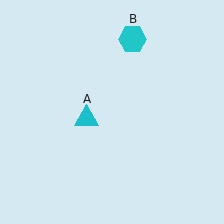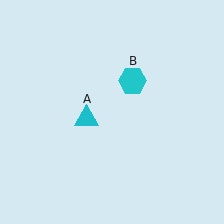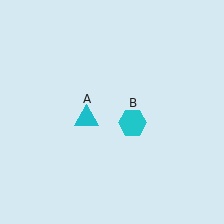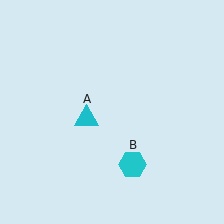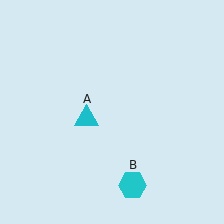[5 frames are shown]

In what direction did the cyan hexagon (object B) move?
The cyan hexagon (object B) moved down.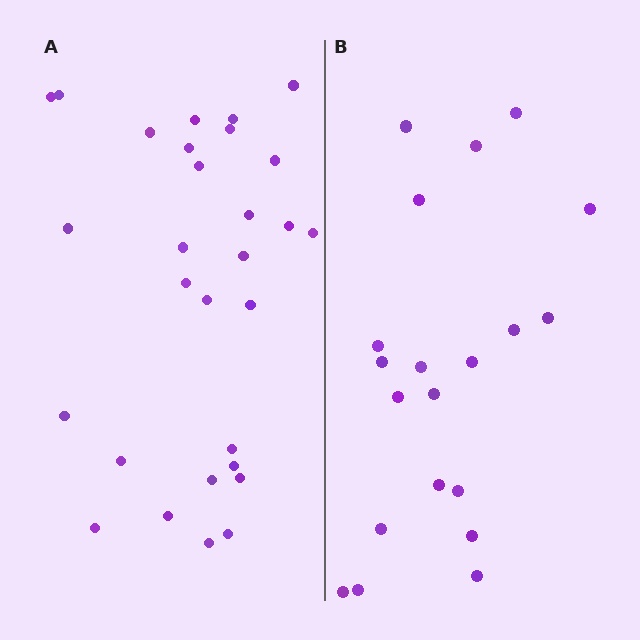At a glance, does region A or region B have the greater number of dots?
Region A (the left region) has more dots.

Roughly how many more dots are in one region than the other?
Region A has roughly 8 or so more dots than region B.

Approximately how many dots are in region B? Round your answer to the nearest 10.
About 20 dots.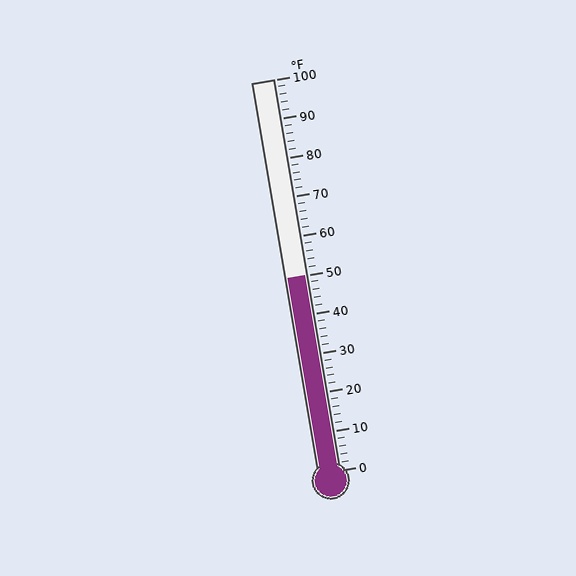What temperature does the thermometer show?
The thermometer shows approximately 50°F.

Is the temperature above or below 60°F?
The temperature is below 60°F.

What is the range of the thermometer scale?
The thermometer scale ranges from 0°F to 100°F.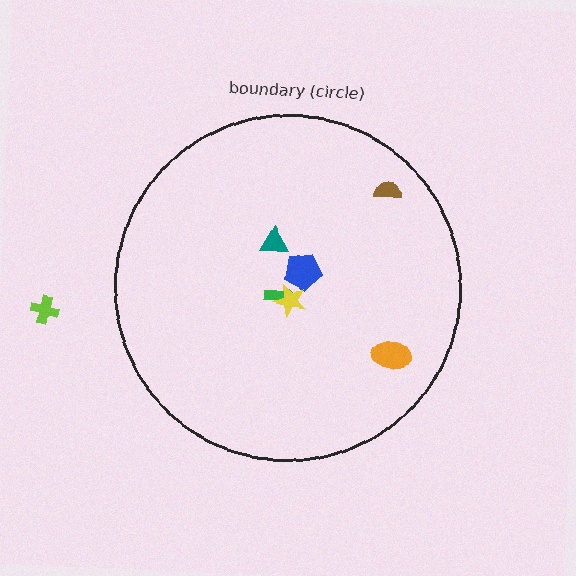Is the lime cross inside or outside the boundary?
Outside.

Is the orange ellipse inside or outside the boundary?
Inside.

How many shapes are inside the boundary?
6 inside, 1 outside.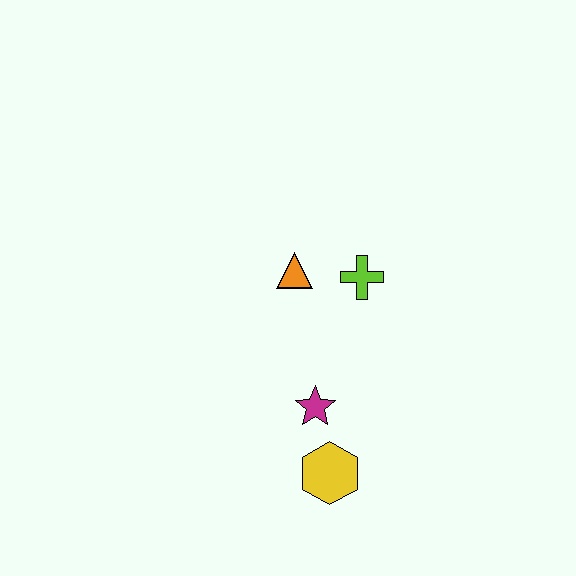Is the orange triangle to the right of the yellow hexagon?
No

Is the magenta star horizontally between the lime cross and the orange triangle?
Yes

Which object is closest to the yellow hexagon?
The magenta star is closest to the yellow hexagon.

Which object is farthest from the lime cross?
The yellow hexagon is farthest from the lime cross.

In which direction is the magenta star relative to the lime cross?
The magenta star is below the lime cross.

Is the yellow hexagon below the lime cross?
Yes